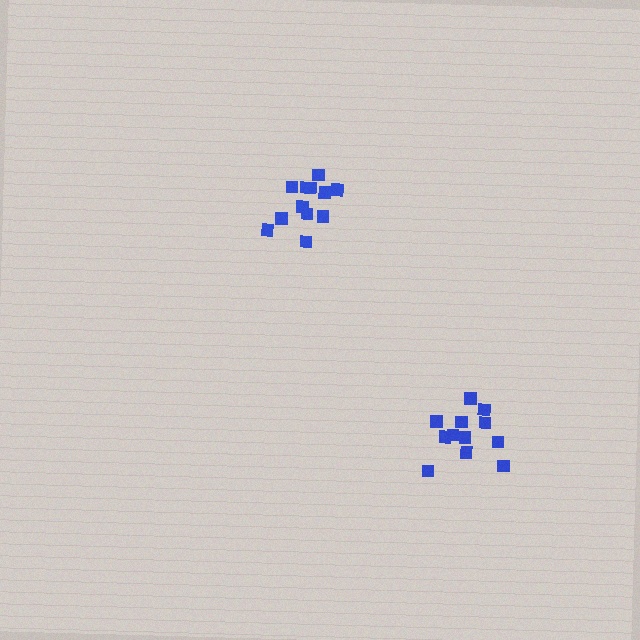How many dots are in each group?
Group 1: 12 dots, Group 2: 12 dots (24 total).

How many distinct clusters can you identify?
There are 2 distinct clusters.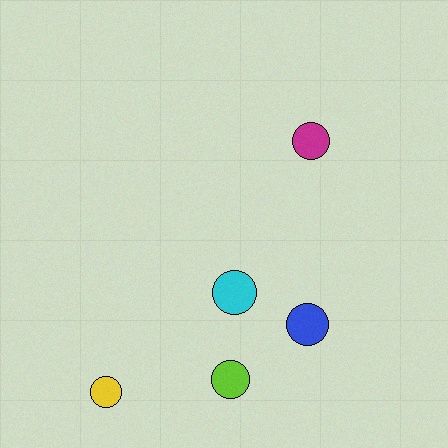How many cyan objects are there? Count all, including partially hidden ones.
There is 1 cyan object.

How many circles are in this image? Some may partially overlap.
There are 5 circles.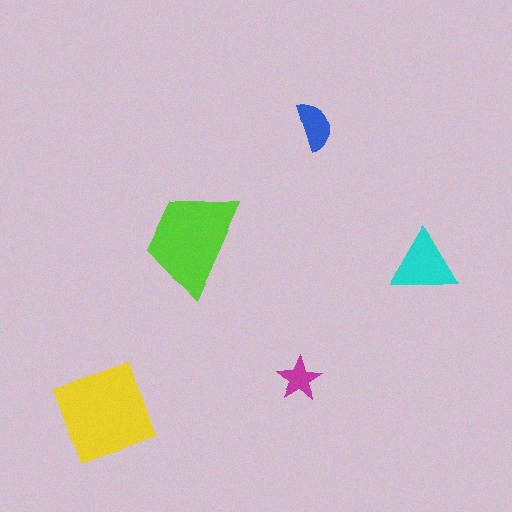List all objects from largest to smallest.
The yellow diamond, the lime trapezoid, the cyan triangle, the blue semicircle, the magenta star.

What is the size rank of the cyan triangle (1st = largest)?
3rd.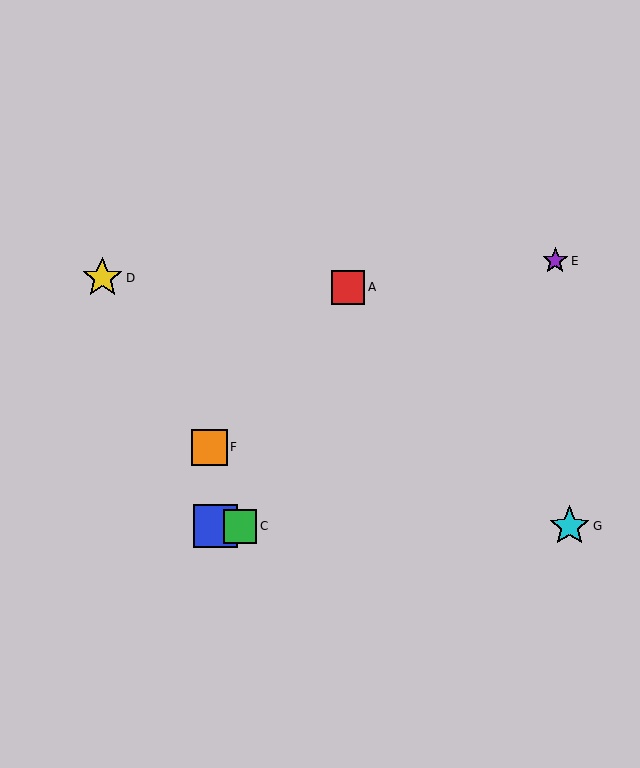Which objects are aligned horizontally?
Objects B, C, G are aligned horizontally.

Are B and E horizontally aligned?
No, B is at y≈526 and E is at y≈261.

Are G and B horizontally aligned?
Yes, both are at y≈526.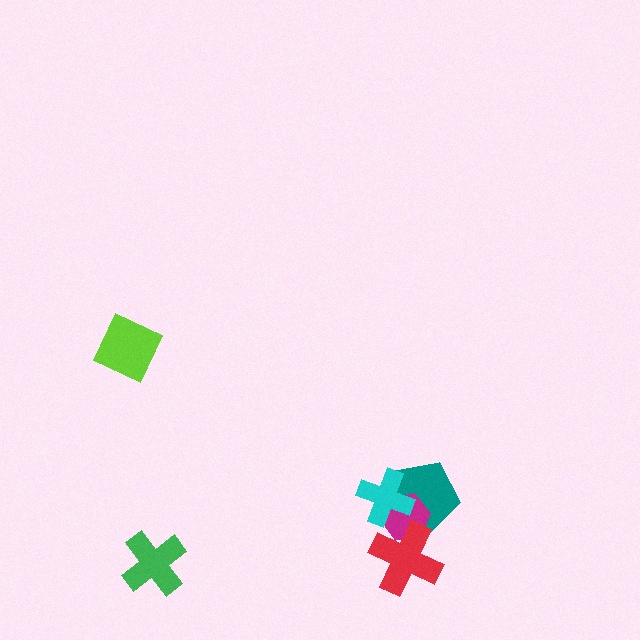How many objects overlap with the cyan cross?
2 objects overlap with the cyan cross.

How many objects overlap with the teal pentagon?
3 objects overlap with the teal pentagon.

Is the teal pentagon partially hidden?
Yes, it is partially covered by another shape.